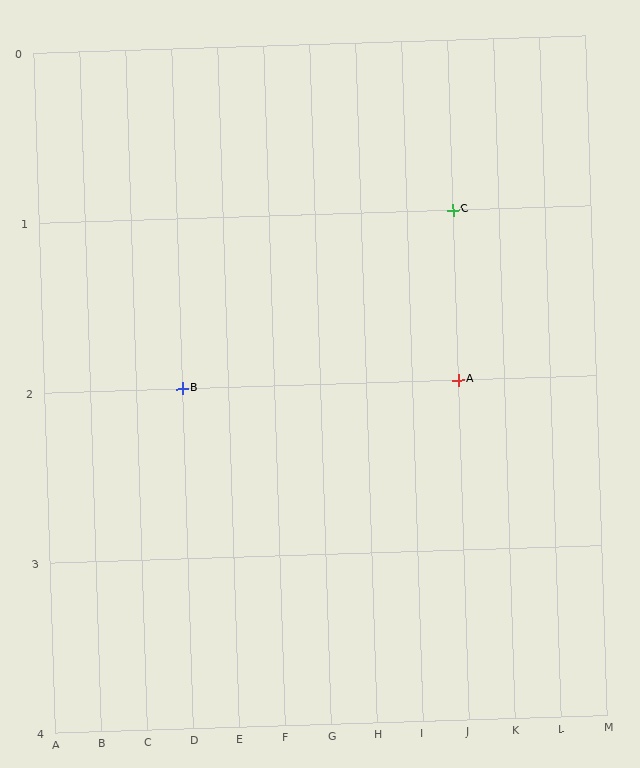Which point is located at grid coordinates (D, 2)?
Point B is at (D, 2).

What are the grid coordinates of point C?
Point C is at grid coordinates (J, 1).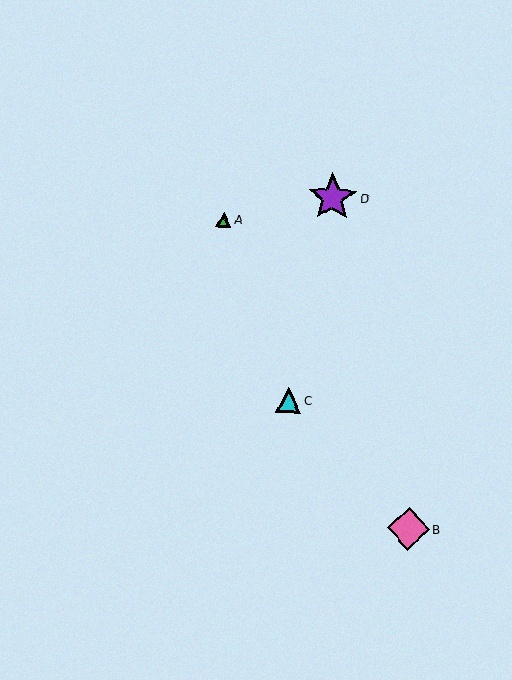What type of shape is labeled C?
Shape C is a cyan triangle.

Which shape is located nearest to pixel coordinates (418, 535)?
The pink diamond (labeled B) at (408, 529) is nearest to that location.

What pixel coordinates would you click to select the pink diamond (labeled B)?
Click at (408, 529) to select the pink diamond B.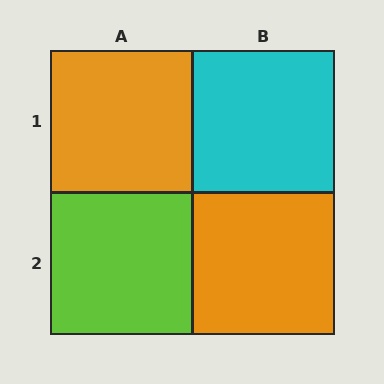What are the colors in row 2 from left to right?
Lime, orange.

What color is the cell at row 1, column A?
Orange.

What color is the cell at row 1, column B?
Cyan.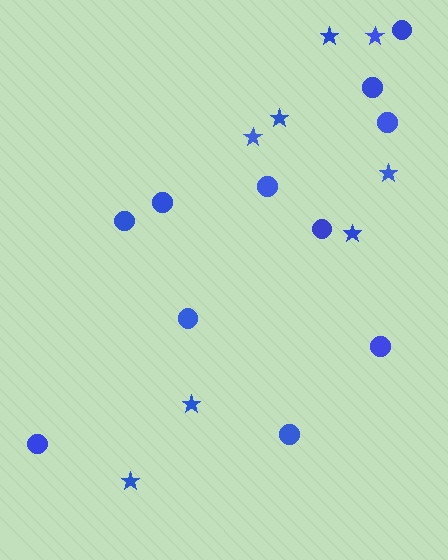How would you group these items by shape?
There are 2 groups: one group of circles (11) and one group of stars (8).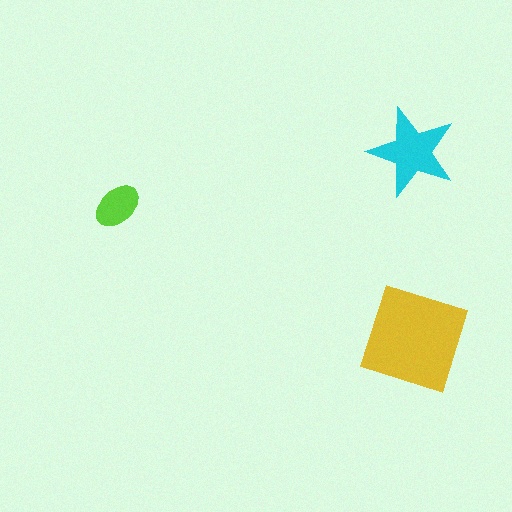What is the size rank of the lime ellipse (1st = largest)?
3rd.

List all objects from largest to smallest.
The yellow diamond, the cyan star, the lime ellipse.